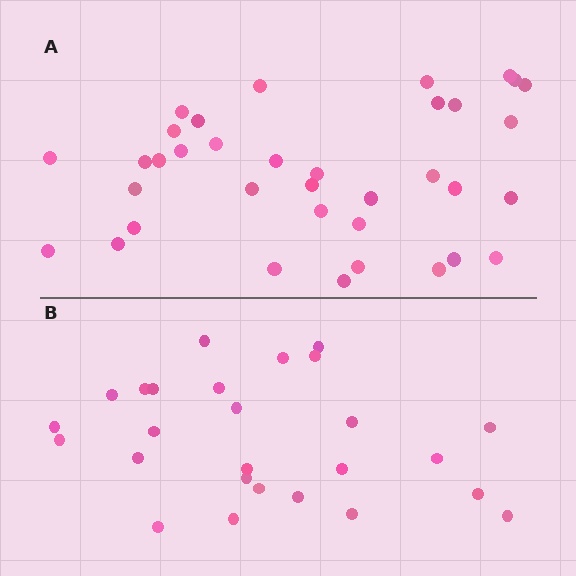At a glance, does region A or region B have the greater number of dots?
Region A (the top region) has more dots.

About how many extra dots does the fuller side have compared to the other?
Region A has roughly 10 or so more dots than region B.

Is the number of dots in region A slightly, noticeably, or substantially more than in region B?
Region A has noticeably more, but not dramatically so. The ratio is roughly 1.4 to 1.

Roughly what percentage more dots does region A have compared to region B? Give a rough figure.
About 40% more.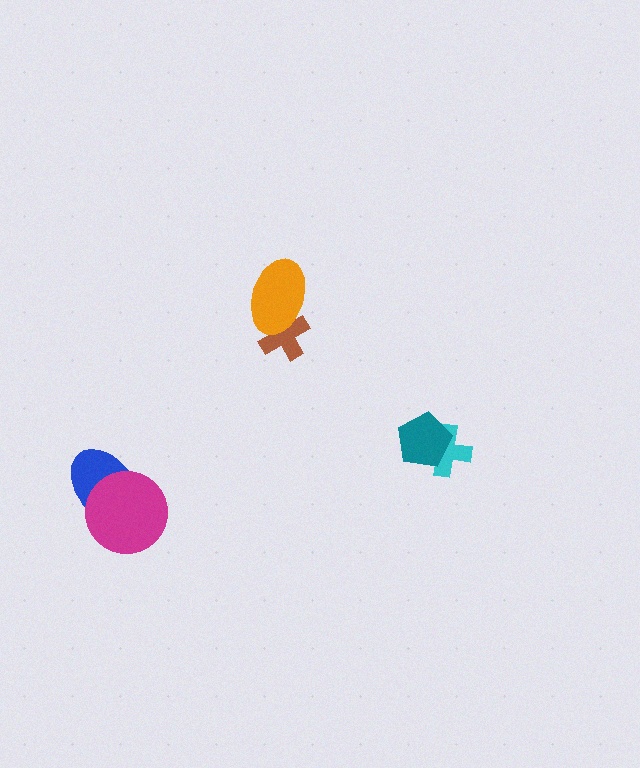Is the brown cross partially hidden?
Yes, it is partially covered by another shape.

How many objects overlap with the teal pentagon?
1 object overlaps with the teal pentagon.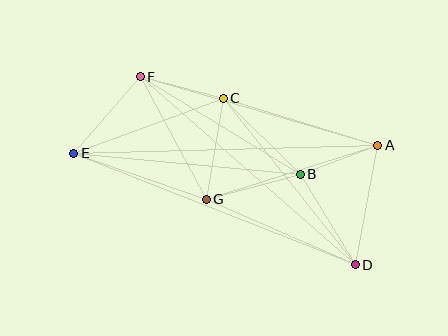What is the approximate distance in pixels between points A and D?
The distance between A and D is approximately 122 pixels.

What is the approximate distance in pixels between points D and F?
The distance between D and F is approximately 286 pixels.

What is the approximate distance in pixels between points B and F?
The distance between B and F is approximately 188 pixels.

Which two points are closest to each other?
Points A and B are closest to each other.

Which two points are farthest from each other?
Points A and E are farthest from each other.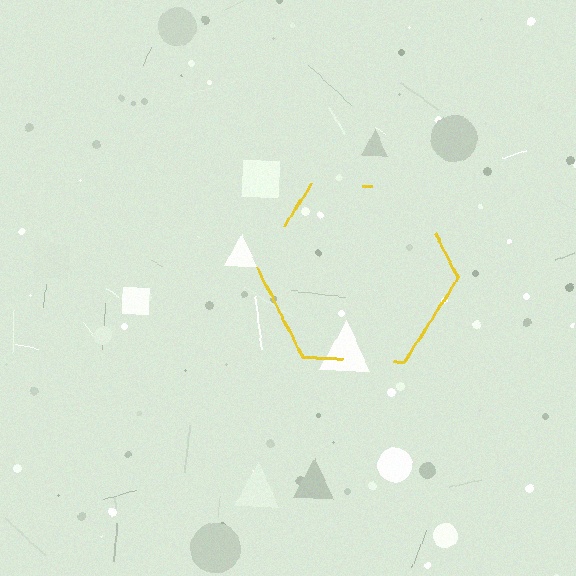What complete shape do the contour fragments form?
The contour fragments form a hexagon.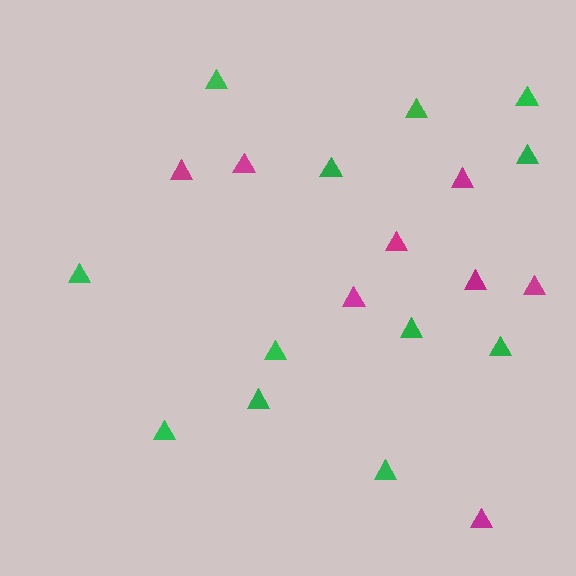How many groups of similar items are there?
There are 2 groups: one group of magenta triangles (8) and one group of green triangles (12).